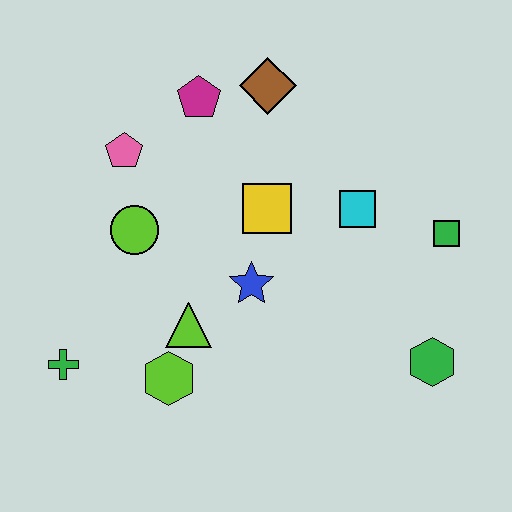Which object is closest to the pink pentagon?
The lime circle is closest to the pink pentagon.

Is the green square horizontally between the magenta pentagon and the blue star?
No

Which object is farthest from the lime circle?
The green hexagon is farthest from the lime circle.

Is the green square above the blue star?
Yes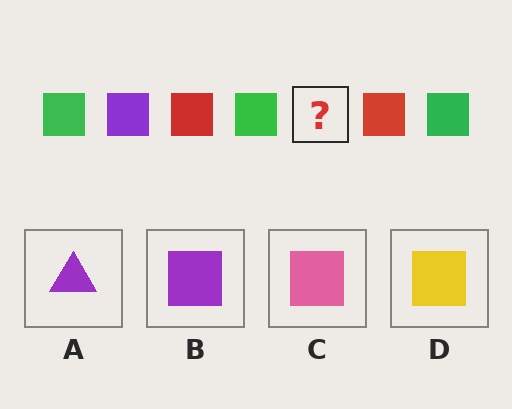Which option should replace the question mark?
Option B.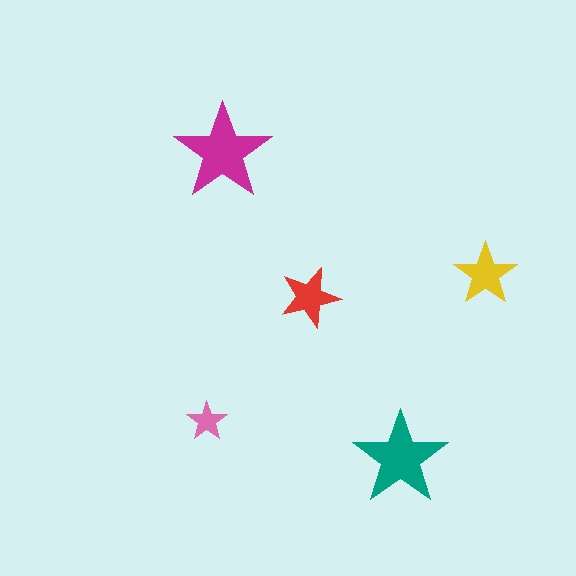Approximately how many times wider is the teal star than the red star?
About 1.5 times wider.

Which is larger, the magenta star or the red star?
The magenta one.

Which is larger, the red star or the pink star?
The red one.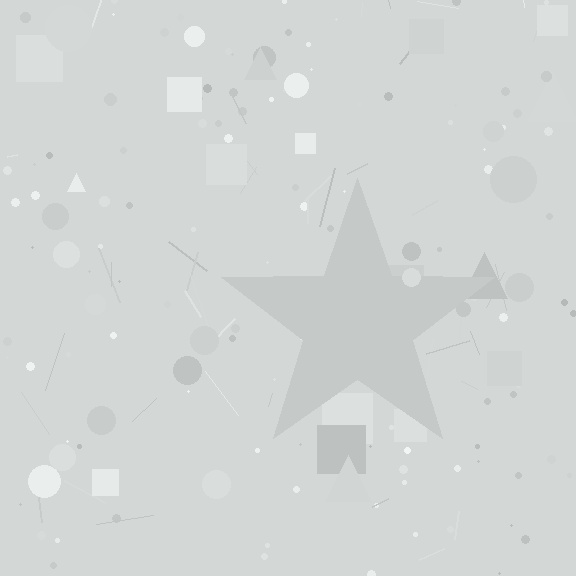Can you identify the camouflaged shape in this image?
The camouflaged shape is a star.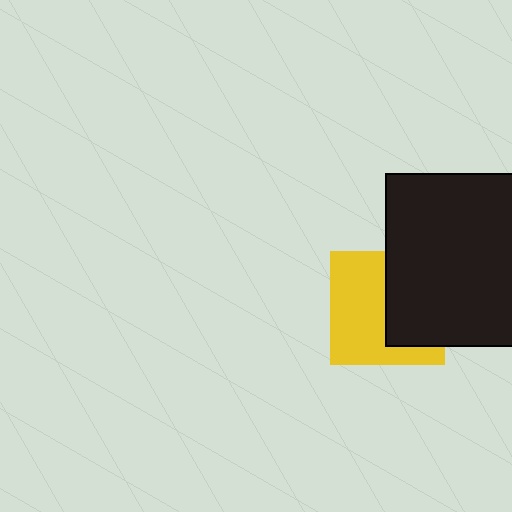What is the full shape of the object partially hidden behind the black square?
The partially hidden object is a yellow square.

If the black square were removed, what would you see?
You would see the complete yellow square.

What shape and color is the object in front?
The object in front is a black square.